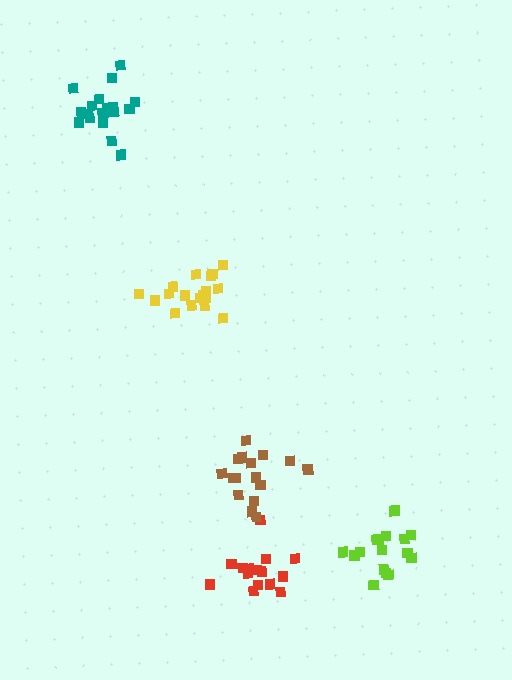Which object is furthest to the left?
The teal cluster is leftmost.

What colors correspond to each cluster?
The clusters are colored: teal, red, lime, brown, yellow.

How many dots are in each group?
Group 1: 18 dots, Group 2: 15 dots, Group 3: 16 dots, Group 4: 16 dots, Group 5: 18 dots (83 total).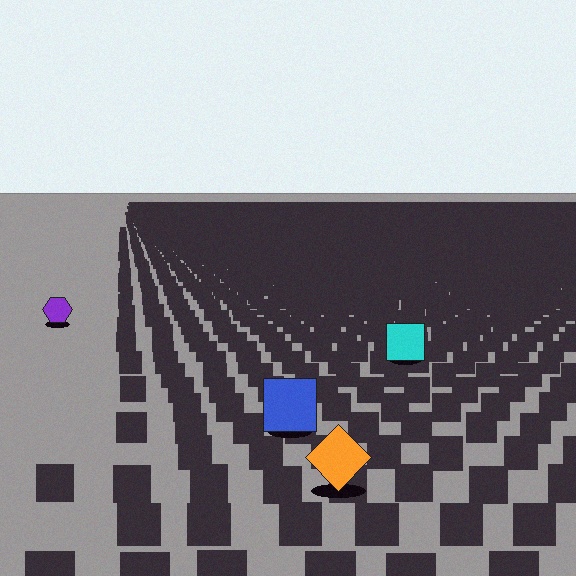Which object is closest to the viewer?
The orange diamond is closest. The texture marks near it are larger and more spread out.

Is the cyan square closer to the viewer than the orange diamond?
No. The orange diamond is closer — you can tell from the texture gradient: the ground texture is coarser near it.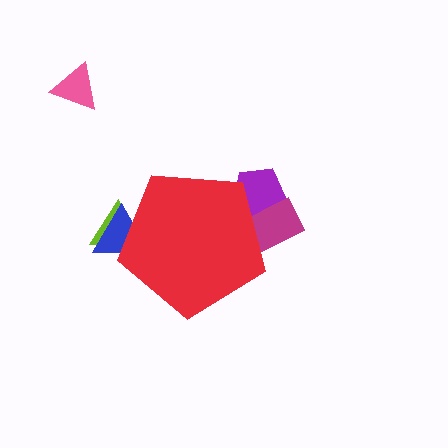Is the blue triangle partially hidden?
Yes, the blue triangle is partially hidden behind the red pentagon.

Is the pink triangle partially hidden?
No, the pink triangle is fully visible.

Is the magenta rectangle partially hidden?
Yes, the magenta rectangle is partially hidden behind the red pentagon.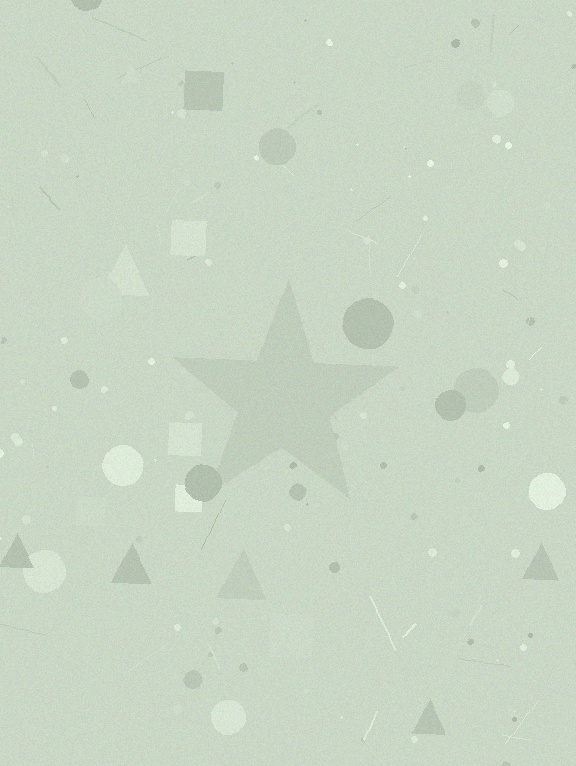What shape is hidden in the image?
A star is hidden in the image.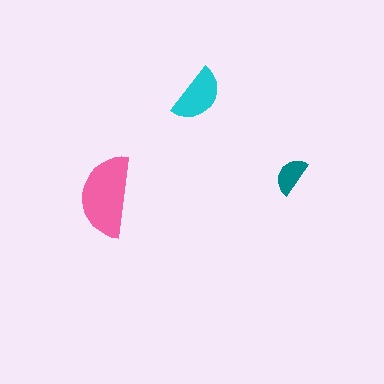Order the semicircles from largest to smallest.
the pink one, the cyan one, the teal one.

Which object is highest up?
The cyan semicircle is topmost.